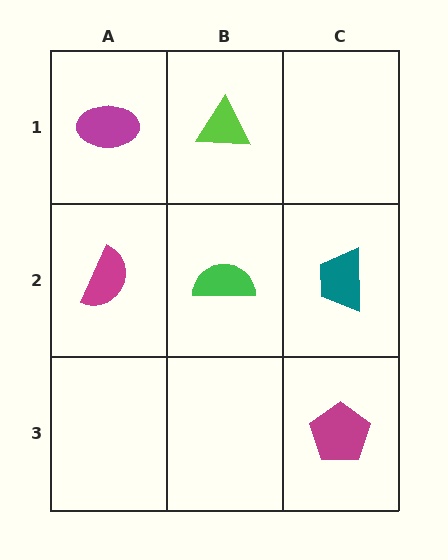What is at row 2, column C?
A teal trapezoid.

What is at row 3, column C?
A magenta pentagon.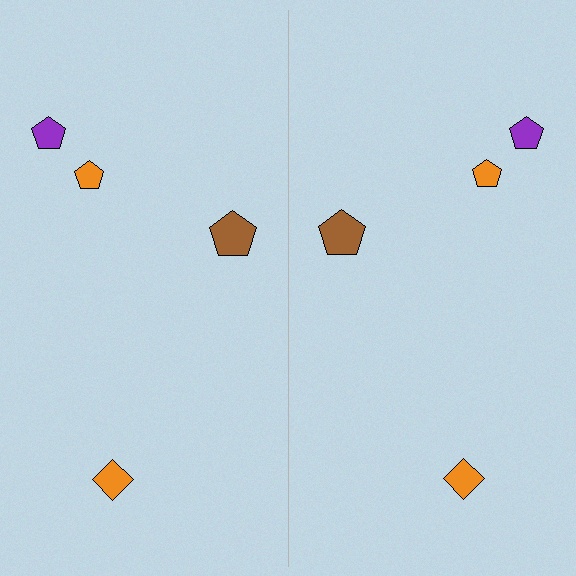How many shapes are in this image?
There are 8 shapes in this image.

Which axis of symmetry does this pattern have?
The pattern has a vertical axis of symmetry running through the center of the image.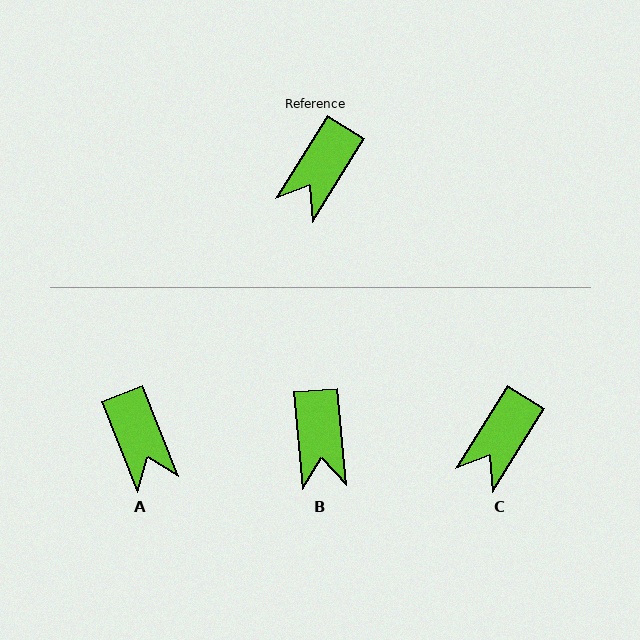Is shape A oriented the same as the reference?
No, it is off by about 53 degrees.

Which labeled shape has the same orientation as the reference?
C.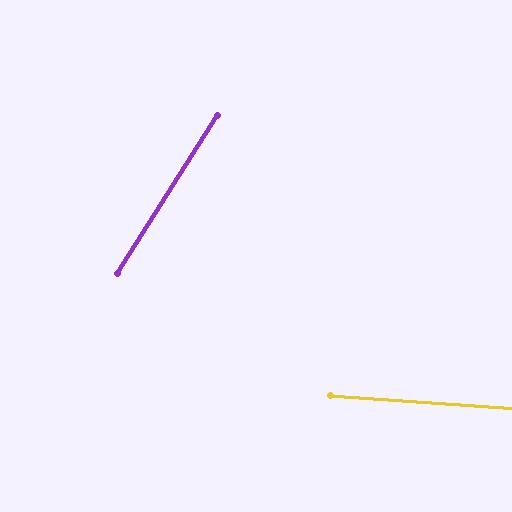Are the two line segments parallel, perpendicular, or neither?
Neither parallel nor perpendicular — they differ by about 62°.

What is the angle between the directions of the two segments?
Approximately 62 degrees.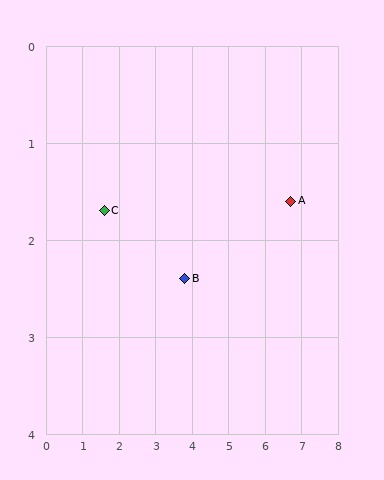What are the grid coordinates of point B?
Point B is at approximately (3.8, 2.4).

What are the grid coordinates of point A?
Point A is at approximately (6.7, 1.6).